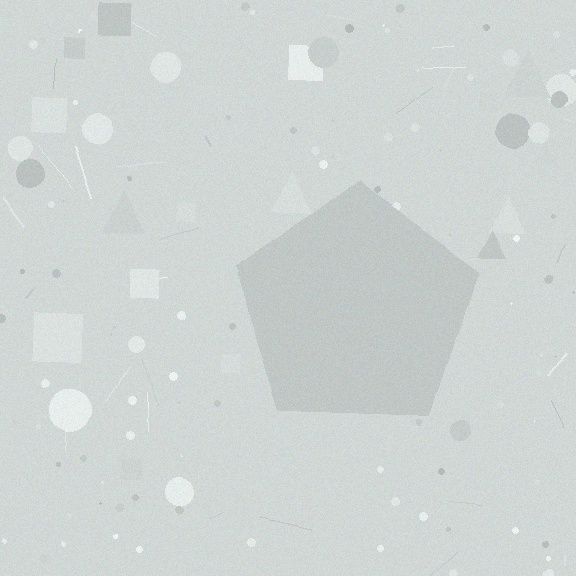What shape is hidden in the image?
A pentagon is hidden in the image.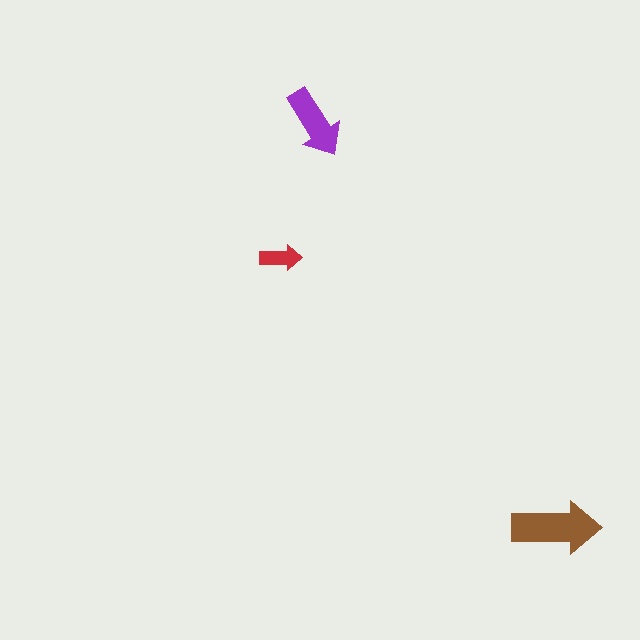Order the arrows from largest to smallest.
the brown one, the purple one, the red one.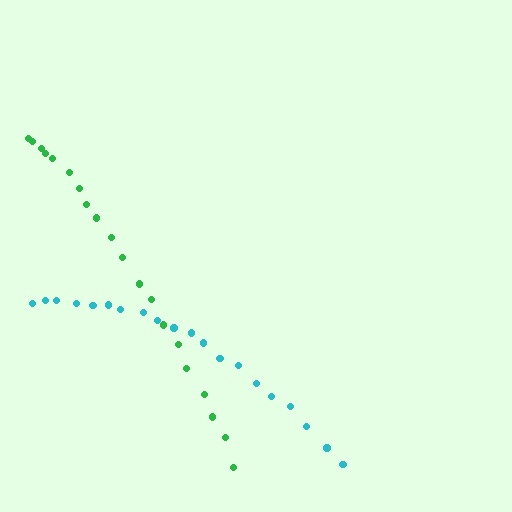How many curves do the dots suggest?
There are 2 distinct paths.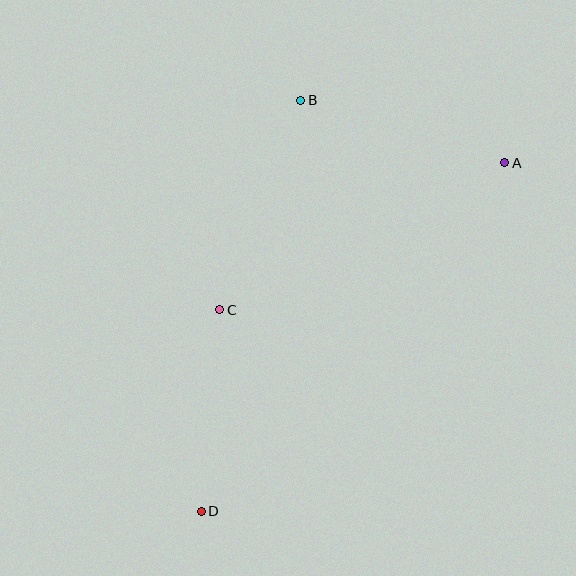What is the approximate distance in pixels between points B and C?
The distance between B and C is approximately 224 pixels.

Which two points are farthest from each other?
Points A and D are farthest from each other.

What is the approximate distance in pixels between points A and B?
The distance between A and B is approximately 213 pixels.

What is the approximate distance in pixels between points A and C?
The distance between A and C is approximately 320 pixels.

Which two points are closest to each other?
Points C and D are closest to each other.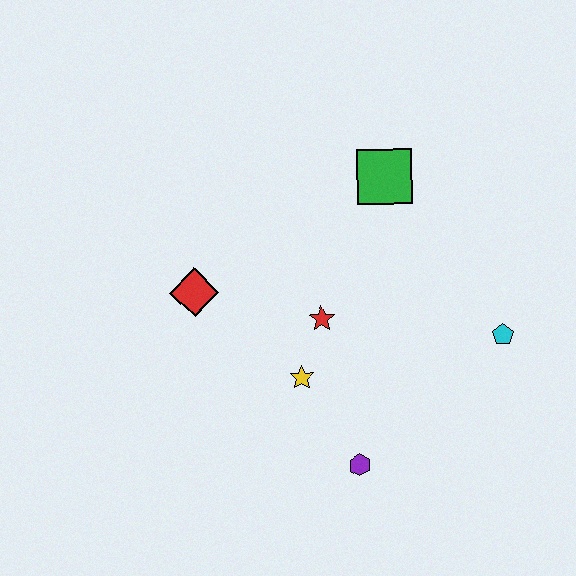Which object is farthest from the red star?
The cyan pentagon is farthest from the red star.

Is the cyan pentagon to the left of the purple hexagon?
No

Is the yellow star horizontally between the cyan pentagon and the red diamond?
Yes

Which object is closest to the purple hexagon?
The yellow star is closest to the purple hexagon.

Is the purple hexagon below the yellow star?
Yes